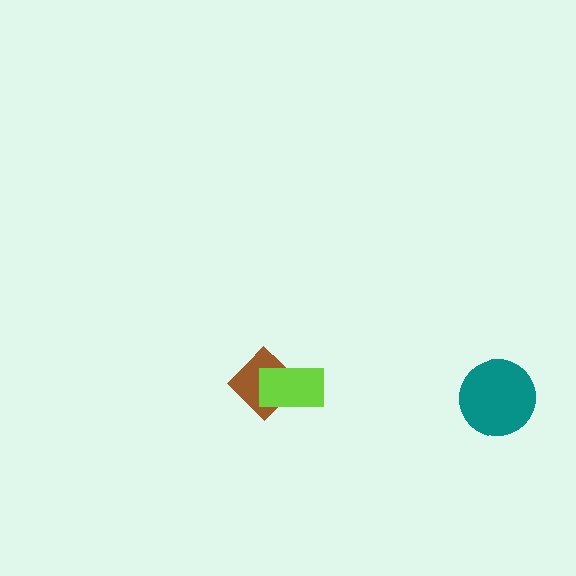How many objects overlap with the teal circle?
0 objects overlap with the teal circle.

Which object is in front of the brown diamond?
The lime rectangle is in front of the brown diamond.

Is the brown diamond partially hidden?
Yes, it is partially covered by another shape.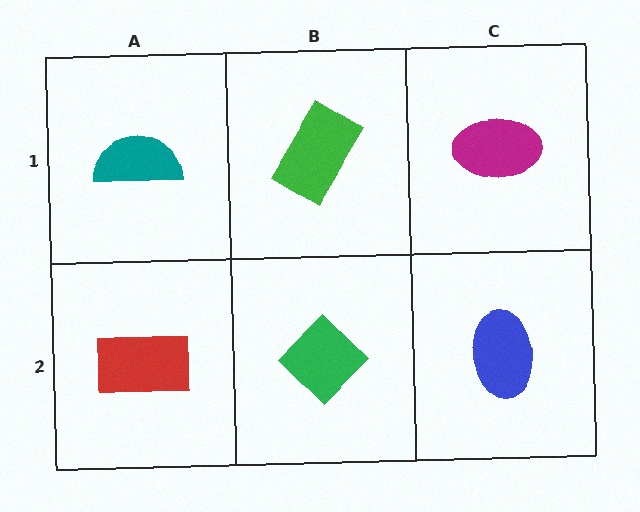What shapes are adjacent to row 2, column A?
A teal semicircle (row 1, column A), a green diamond (row 2, column B).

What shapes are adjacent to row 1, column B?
A green diamond (row 2, column B), a teal semicircle (row 1, column A), a magenta ellipse (row 1, column C).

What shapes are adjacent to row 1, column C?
A blue ellipse (row 2, column C), a green rectangle (row 1, column B).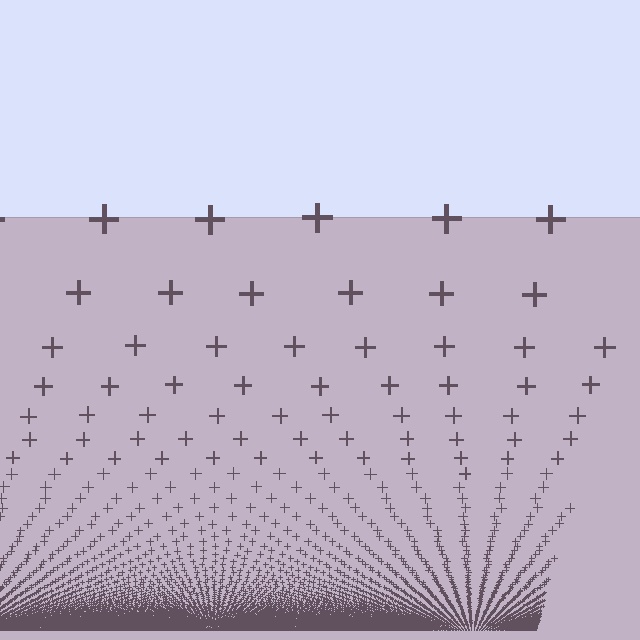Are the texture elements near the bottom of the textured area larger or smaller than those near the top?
Smaller. The gradient is inverted — elements near the bottom are smaller and denser.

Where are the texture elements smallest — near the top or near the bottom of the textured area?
Near the bottom.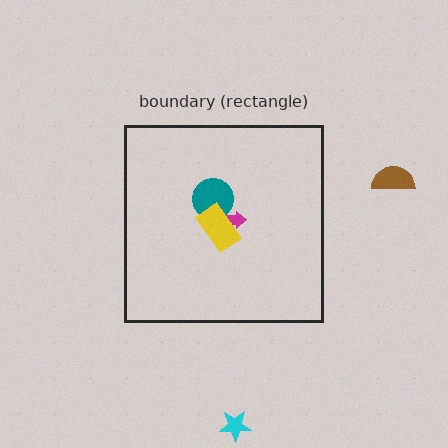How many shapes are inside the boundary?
3 inside, 2 outside.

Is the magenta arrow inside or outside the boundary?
Inside.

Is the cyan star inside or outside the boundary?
Outside.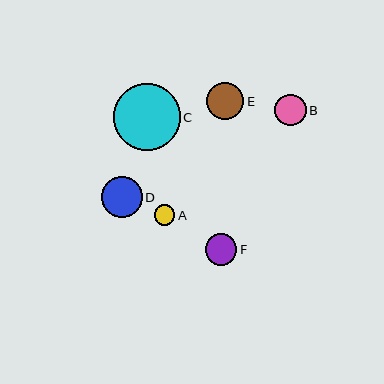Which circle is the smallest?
Circle A is the smallest with a size of approximately 21 pixels.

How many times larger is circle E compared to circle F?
Circle E is approximately 1.2 times the size of circle F.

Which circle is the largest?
Circle C is the largest with a size of approximately 67 pixels.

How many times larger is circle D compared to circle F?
Circle D is approximately 1.3 times the size of circle F.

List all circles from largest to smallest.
From largest to smallest: C, D, E, F, B, A.